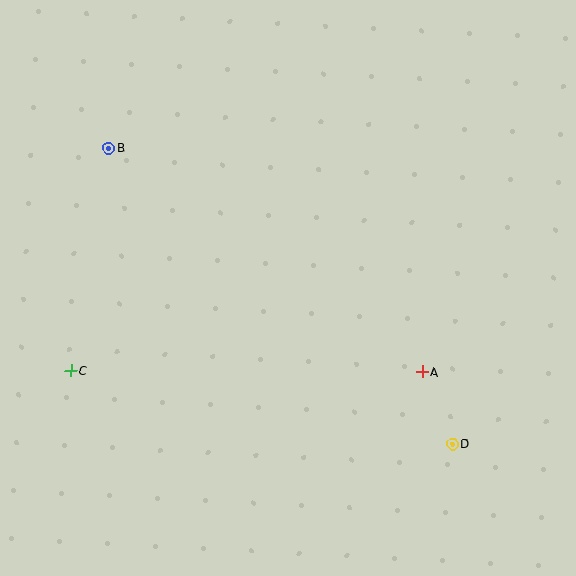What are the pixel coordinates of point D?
Point D is at (452, 444).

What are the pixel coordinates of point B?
Point B is at (109, 148).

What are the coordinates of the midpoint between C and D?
The midpoint between C and D is at (262, 407).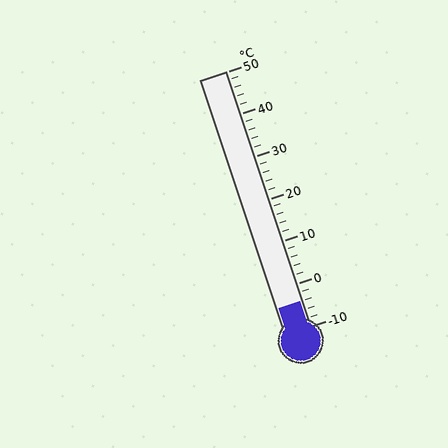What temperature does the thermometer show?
The thermometer shows approximately -4°C.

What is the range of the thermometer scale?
The thermometer scale ranges from -10°C to 50°C.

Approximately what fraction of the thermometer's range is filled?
The thermometer is filled to approximately 10% of its range.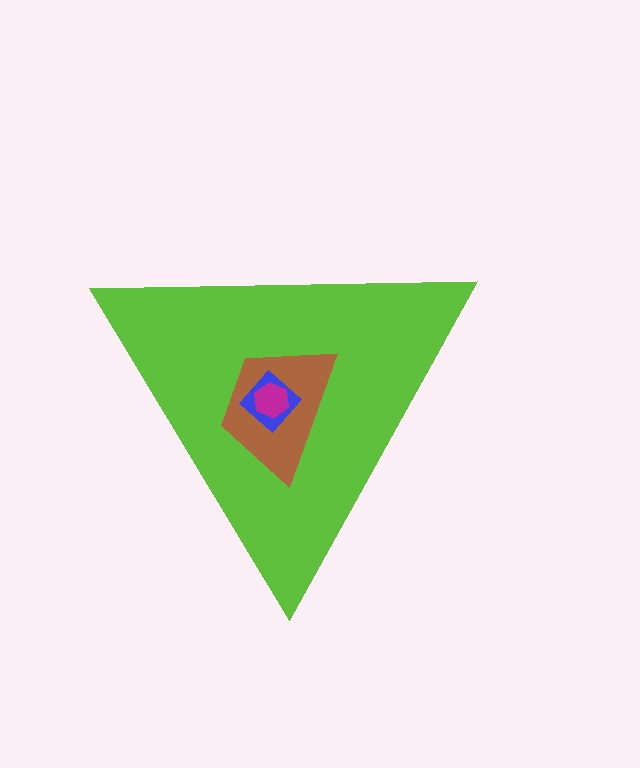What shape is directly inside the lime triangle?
The brown trapezoid.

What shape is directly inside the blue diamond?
The magenta hexagon.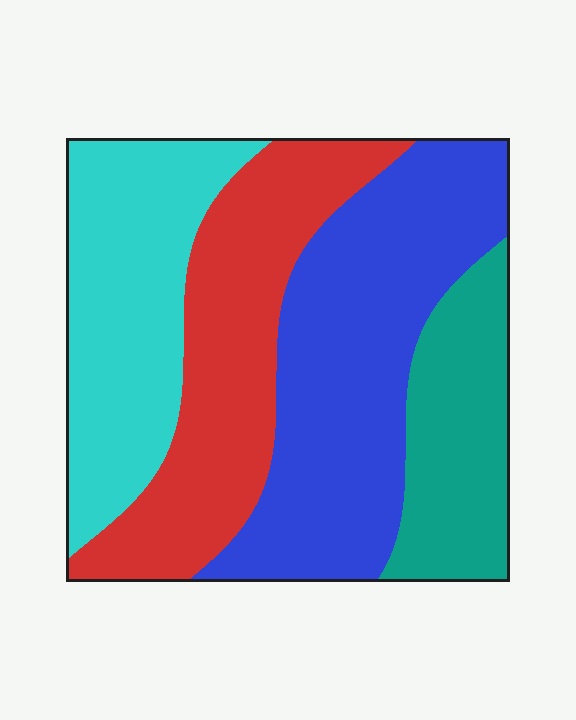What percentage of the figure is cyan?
Cyan takes up about one quarter (1/4) of the figure.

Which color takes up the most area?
Blue, at roughly 35%.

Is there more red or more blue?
Blue.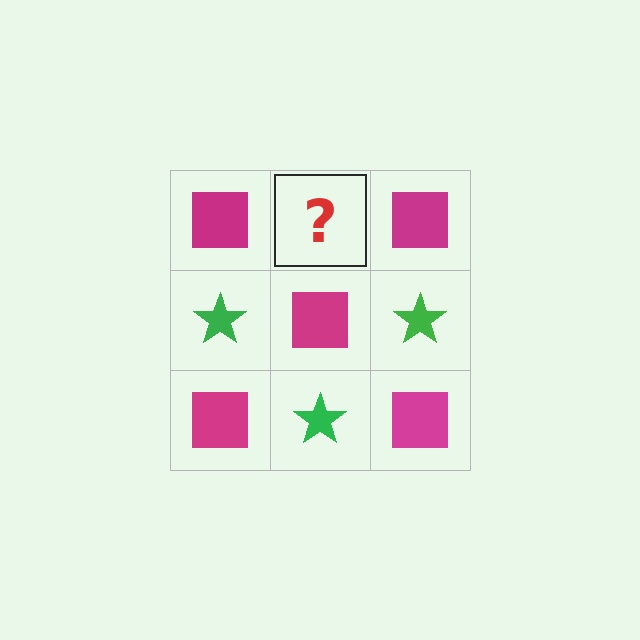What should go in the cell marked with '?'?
The missing cell should contain a green star.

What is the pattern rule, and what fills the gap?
The rule is that it alternates magenta square and green star in a checkerboard pattern. The gap should be filled with a green star.